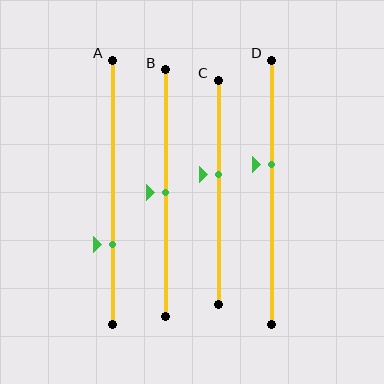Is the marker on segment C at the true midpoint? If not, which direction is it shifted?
No, the marker on segment C is shifted upward by about 8% of the segment length.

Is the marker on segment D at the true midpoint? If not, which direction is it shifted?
No, the marker on segment D is shifted upward by about 11% of the segment length.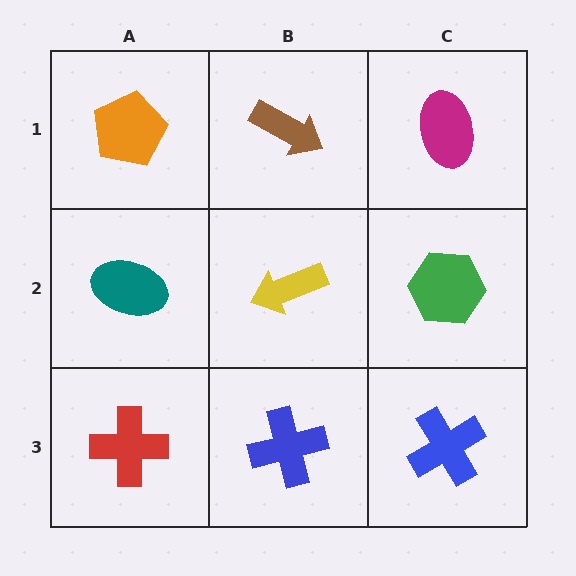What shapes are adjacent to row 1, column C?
A green hexagon (row 2, column C), a brown arrow (row 1, column B).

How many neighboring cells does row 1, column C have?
2.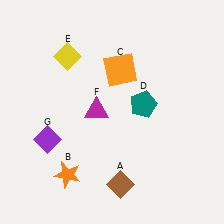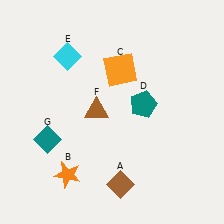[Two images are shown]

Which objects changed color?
E changed from yellow to cyan. F changed from magenta to brown. G changed from purple to teal.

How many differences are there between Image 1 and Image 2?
There are 3 differences between the two images.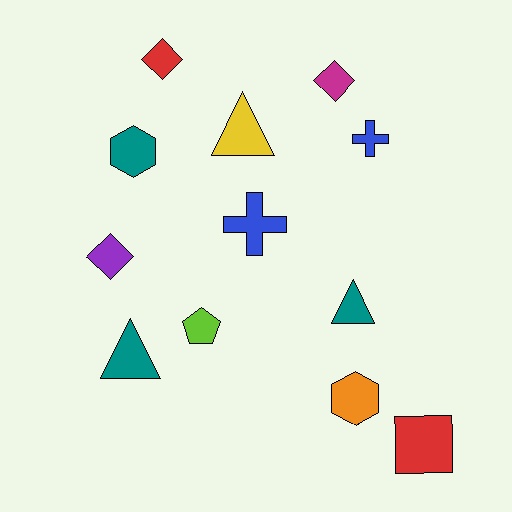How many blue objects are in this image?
There are 2 blue objects.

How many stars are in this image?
There are no stars.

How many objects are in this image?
There are 12 objects.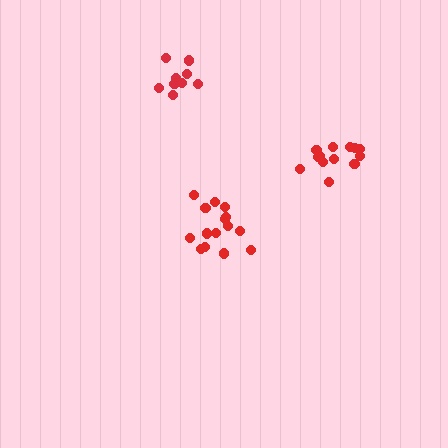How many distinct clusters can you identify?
There are 3 distinct clusters.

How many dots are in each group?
Group 1: 15 dots, Group 2: 13 dots, Group 3: 9 dots (37 total).